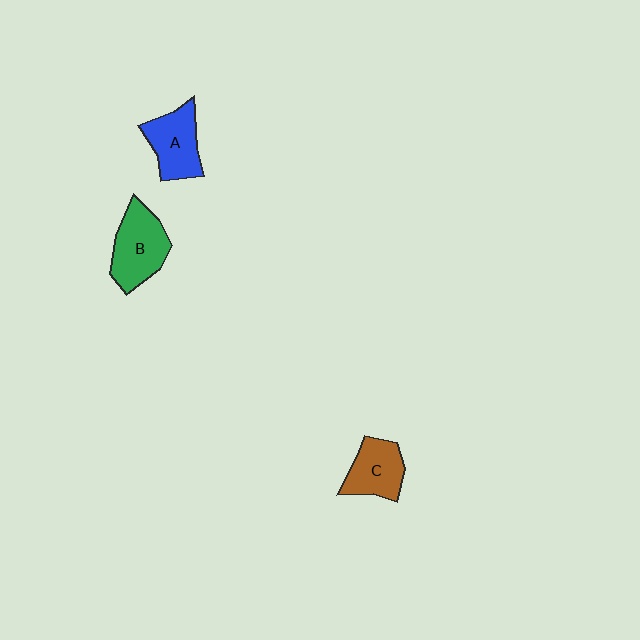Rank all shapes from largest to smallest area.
From largest to smallest: B (green), A (blue), C (brown).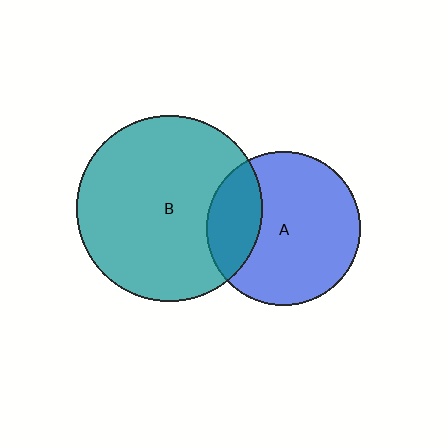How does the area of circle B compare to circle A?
Approximately 1.5 times.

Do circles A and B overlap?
Yes.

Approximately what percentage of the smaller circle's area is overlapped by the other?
Approximately 25%.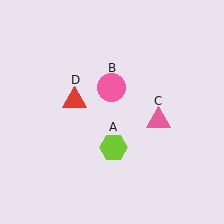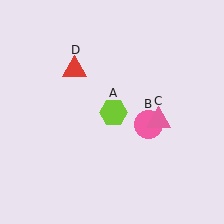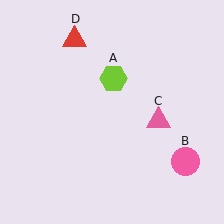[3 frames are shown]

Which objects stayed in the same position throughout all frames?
Pink triangle (object C) remained stationary.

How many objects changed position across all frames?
3 objects changed position: lime hexagon (object A), pink circle (object B), red triangle (object D).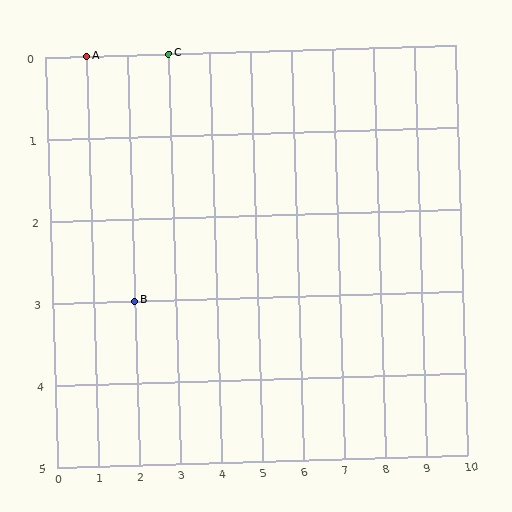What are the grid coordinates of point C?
Point C is at grid coordinates (3, 0).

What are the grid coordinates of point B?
Point B is at grid coordinates (2, 3).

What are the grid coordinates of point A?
Point A is at grid coordinates (1, 0).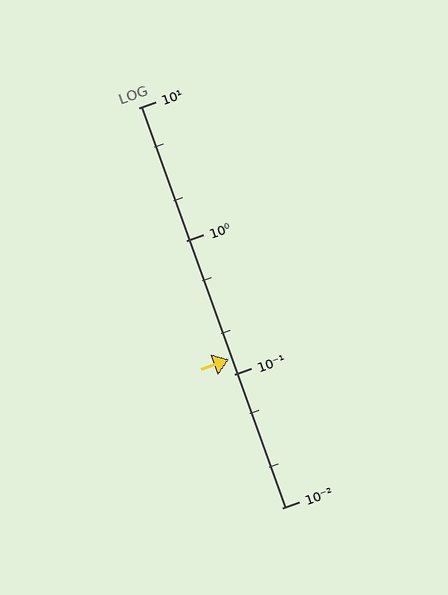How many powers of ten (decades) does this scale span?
The scale spans 3 decades, from 0.01 to 10.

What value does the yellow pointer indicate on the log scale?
The pointer indicates approximately 0.13.